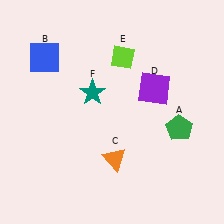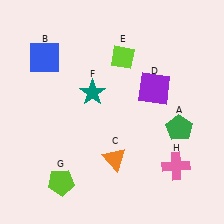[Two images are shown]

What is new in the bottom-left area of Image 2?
A lime pentagon (G) was added in the bottom-left area of Image 2.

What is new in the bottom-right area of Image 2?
A pink cross (H) was added in the bottom-right area of Image 2.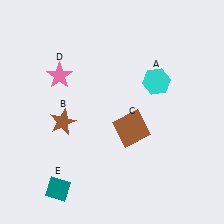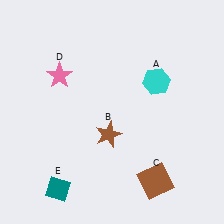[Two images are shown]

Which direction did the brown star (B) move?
The brown star (B) moved right.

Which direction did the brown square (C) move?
The brown square (C) moved down.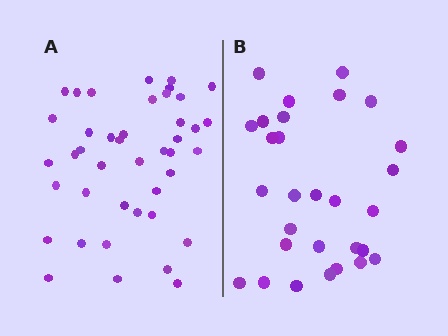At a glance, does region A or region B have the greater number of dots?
Region A (the left region) has more dots.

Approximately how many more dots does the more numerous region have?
Region A has approximately 15 more dots than region B.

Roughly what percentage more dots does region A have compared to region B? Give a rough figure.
About 45% more.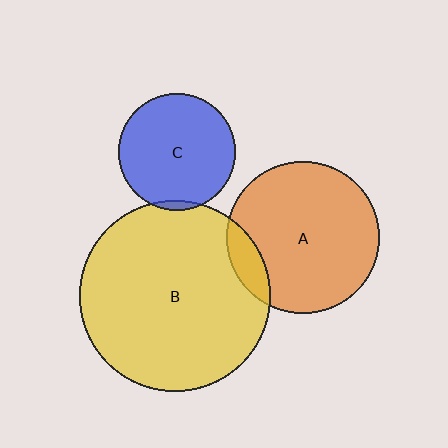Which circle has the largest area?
Circle B (yellow).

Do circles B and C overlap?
Yes.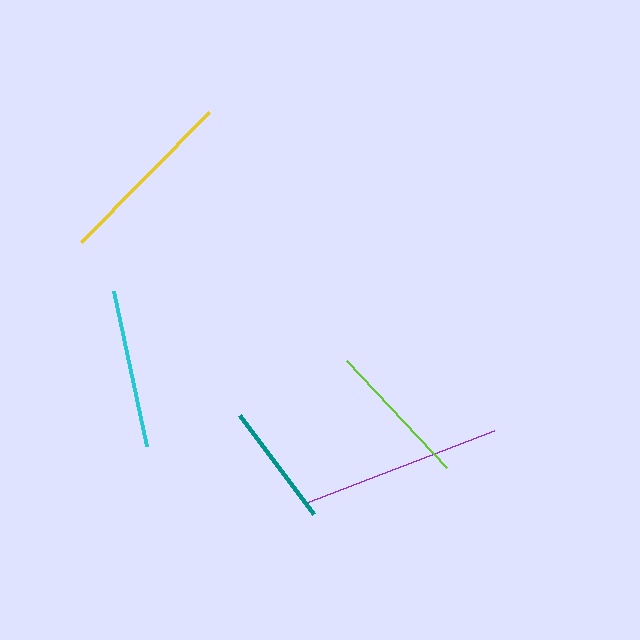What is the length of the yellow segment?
The yellow segment is approximately 182 pixels long.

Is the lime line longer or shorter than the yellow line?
The yellow line is longer than the lime line.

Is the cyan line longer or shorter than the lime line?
The cyan line is longer than the lime line.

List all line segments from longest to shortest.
From longest to shortest: purple, yellow, cyan, lime, teal.